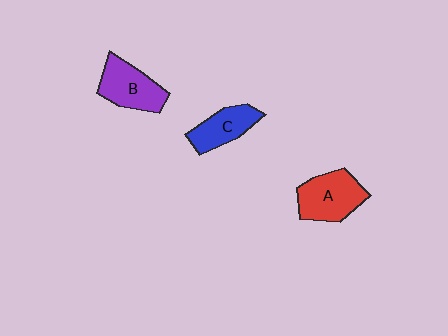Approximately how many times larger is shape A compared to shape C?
Approximately 1.3 times.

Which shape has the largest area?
Shape A (red).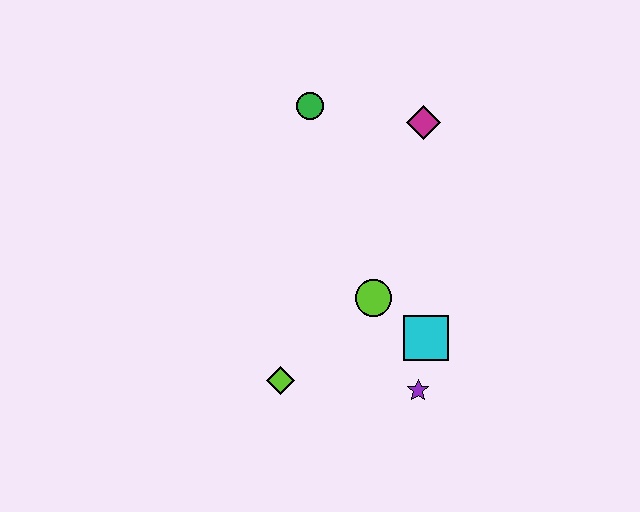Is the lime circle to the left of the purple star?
Yes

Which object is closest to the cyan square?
The purple star is closest to the cyan square.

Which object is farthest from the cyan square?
The green circle is farthest from the cyan square.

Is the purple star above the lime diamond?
No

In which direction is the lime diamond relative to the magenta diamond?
The lime diamond is below the magenta diamond.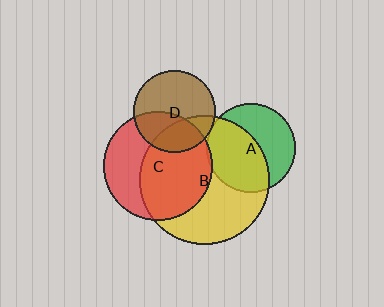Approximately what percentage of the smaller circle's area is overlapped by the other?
Approximately 5%.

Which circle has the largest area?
Circle B (yellow).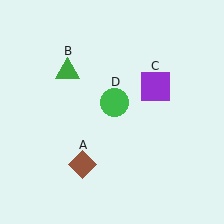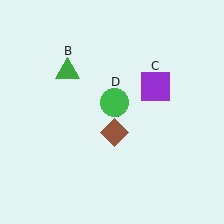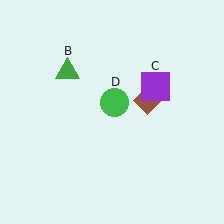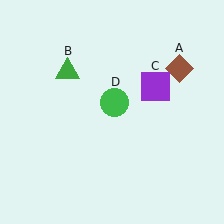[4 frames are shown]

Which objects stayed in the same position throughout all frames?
Green triangle (object B) and purple square (object C) and green circle (object D) remained stationary.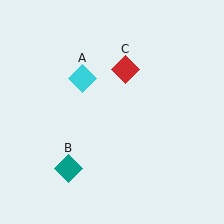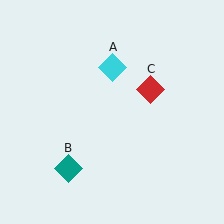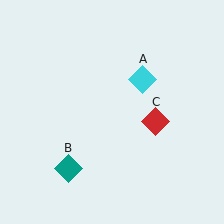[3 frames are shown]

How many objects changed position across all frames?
2 objects changed position: cyan diamond (object A), red diamond (object C).